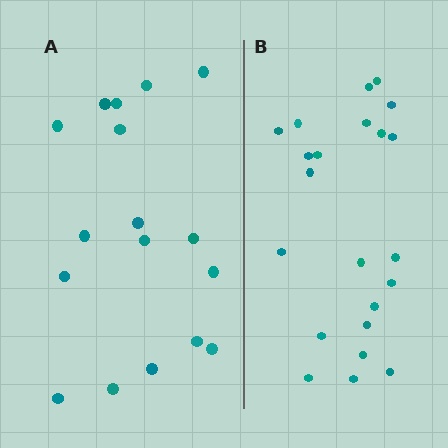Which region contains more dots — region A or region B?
Region B (the right region) has more dots.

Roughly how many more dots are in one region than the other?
Region B has about 5 more dots than region A.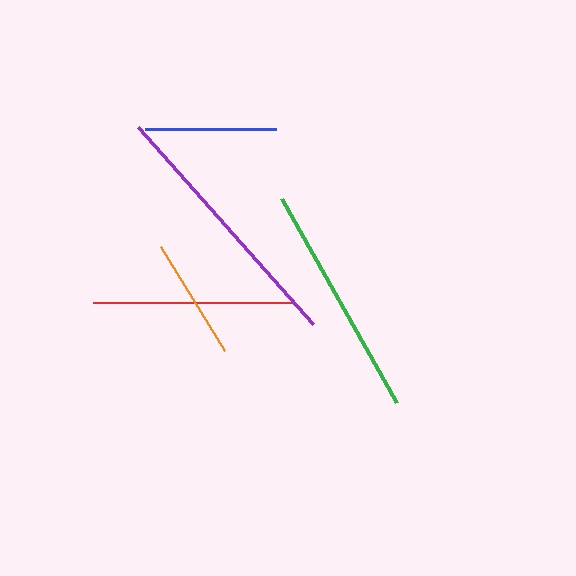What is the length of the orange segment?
The orange segment is approximately 122 pixels long.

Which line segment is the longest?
The purple line is the longest at approximately 263 pixels.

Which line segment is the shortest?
The orange line is the shortest at approximately 122 pixels.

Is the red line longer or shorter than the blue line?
The red line is longer than the blue line.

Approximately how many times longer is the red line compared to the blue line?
The red line is approximately 1.5 times the length of the blue line.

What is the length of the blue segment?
The blue segment is approximately 130 pixels long.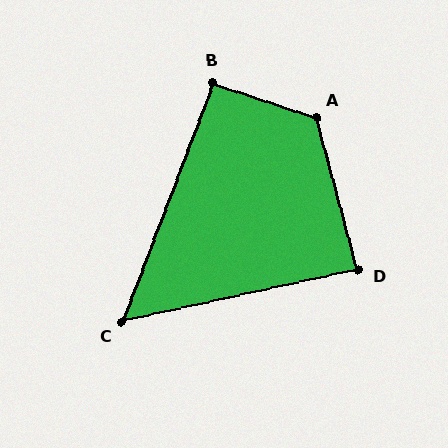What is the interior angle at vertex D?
Approximately 87 degrees (approximately right).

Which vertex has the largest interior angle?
A, at approximately 123 degrees.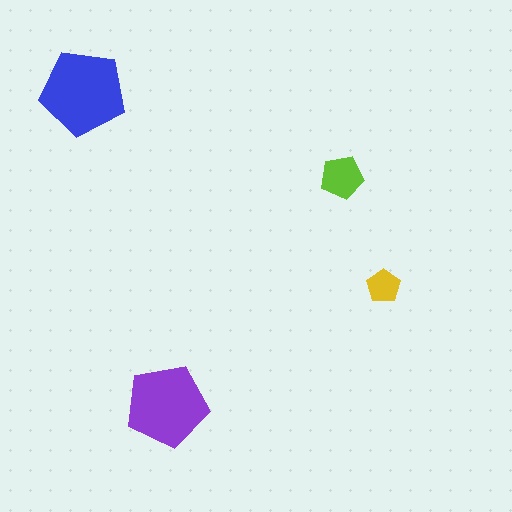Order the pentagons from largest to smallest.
the blue one, the purple one, the lime one, the yellow one.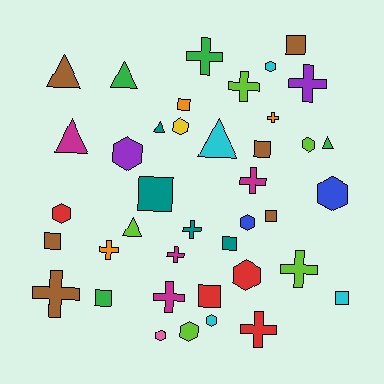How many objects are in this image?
There are 40 objects.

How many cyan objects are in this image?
There are 4 cyan objects.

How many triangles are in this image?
There are 7 triangles.